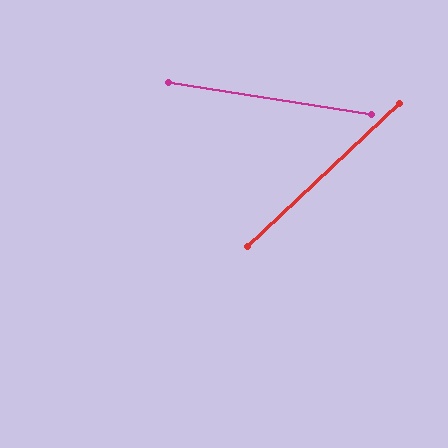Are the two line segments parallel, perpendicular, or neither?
Neither parallel nor perpendicular — they differ by about 52°.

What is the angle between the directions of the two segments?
Approximately 52 degrees.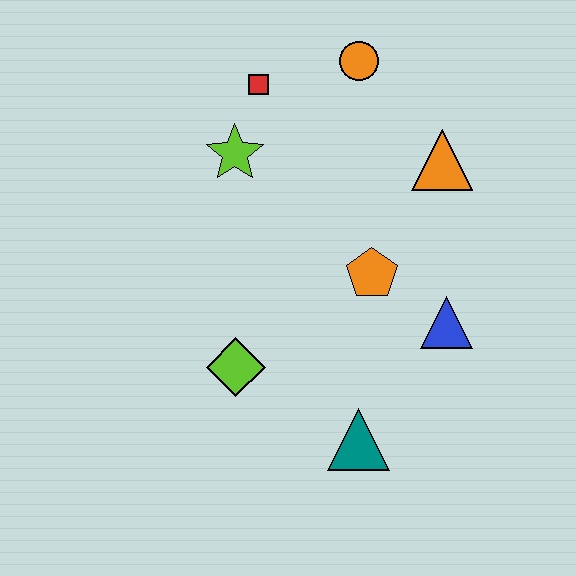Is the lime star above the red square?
No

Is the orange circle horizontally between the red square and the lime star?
No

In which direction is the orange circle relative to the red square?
The orange circle is to the right of the red square.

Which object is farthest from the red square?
The teal triangle is farthest from the red square.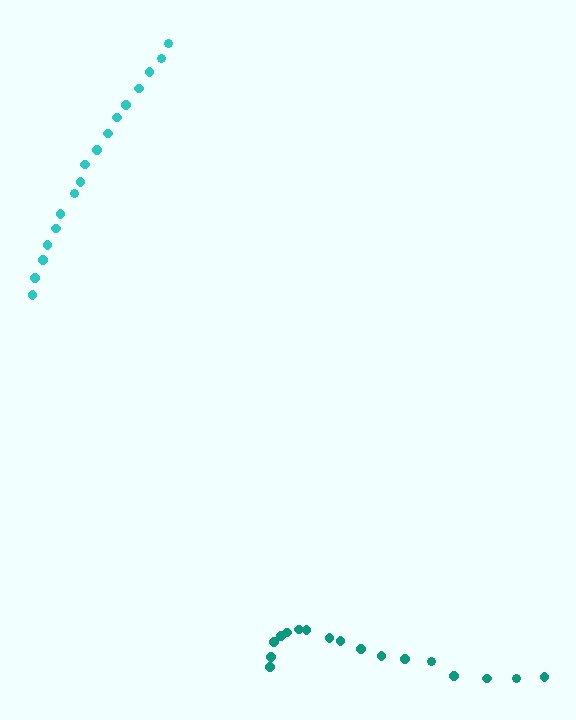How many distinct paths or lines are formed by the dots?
There are 2 distinct paths.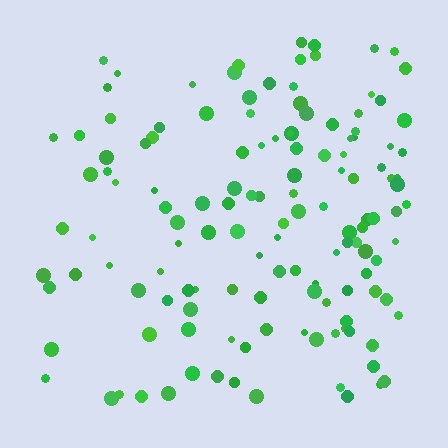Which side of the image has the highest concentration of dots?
The right.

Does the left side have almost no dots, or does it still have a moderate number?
Still a moderate number, just noticeably fewer than the right.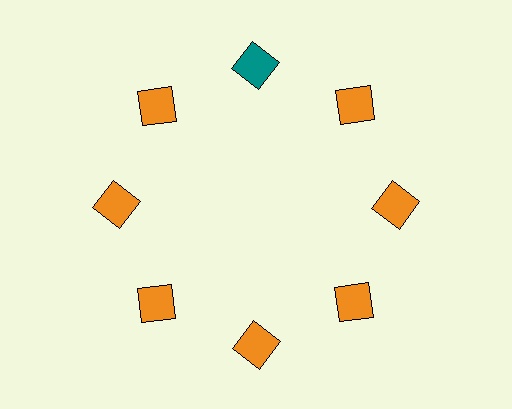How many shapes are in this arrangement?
There are 8 shapes arranged in a ring pattern.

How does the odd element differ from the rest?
It has a different color: teal instead of orange.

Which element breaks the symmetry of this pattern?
The teal square at roughly the 12 o'clock position breaks the symmetry. All other shapes are orange squares.